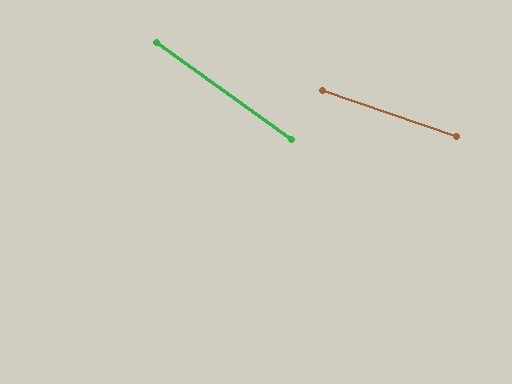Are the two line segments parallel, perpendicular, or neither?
Neither parallel nor perpendicular — they differ by about 17°.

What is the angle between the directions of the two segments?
Approximately 17 degrees.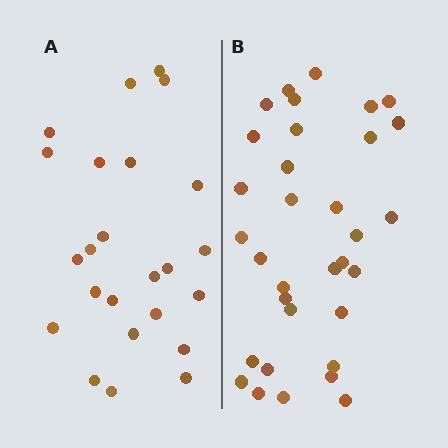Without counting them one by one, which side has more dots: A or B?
Region B (the right region) has more dots.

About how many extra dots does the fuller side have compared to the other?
Region B has roughly 8 or so more dots than region A.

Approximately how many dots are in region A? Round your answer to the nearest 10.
About 20 dots. (The exact count is 24, which rounds to 20.)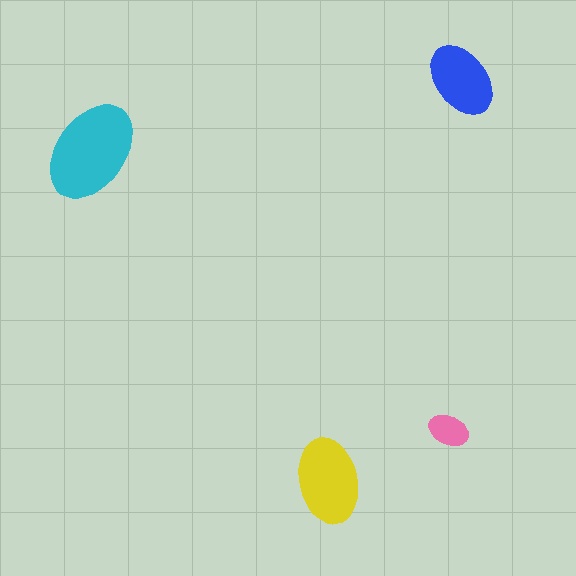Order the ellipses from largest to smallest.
the cyan one, the yellow one, the blue one, the pink one.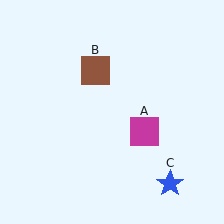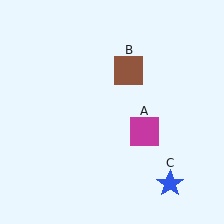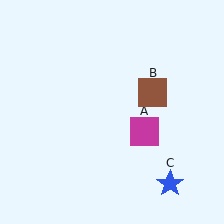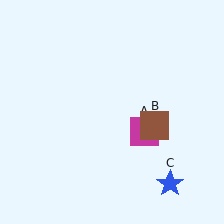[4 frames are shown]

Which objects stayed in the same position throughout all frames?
Magenta square (object A) and blue star (object C) remained stationary.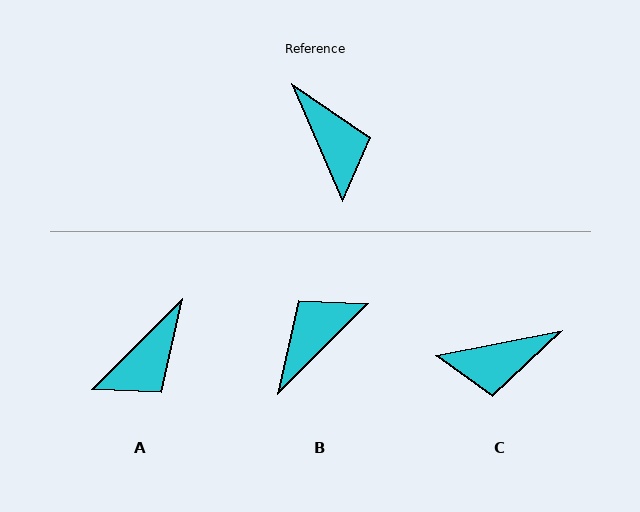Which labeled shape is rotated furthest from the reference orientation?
B, about 112 degrees away.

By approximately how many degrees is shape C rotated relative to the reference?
Approximately 102 degrees clockwise.